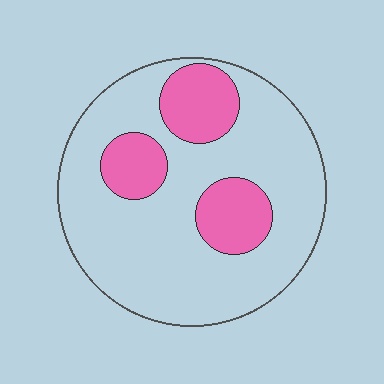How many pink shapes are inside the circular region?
3.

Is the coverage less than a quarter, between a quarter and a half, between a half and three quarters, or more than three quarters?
Less than a quarter.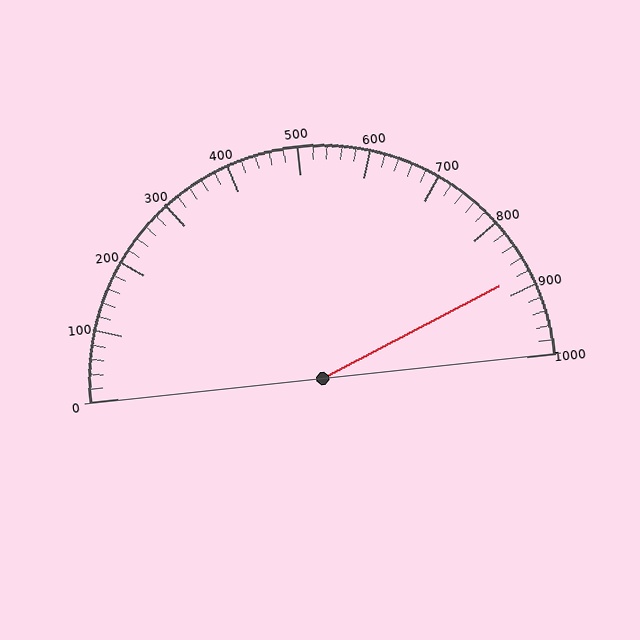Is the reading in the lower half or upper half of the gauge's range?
The reading is in the upper half of the range (0 to 1000).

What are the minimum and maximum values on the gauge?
The gauge ranges from 0 to 1000.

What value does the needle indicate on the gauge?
The needle indicates approximately 880.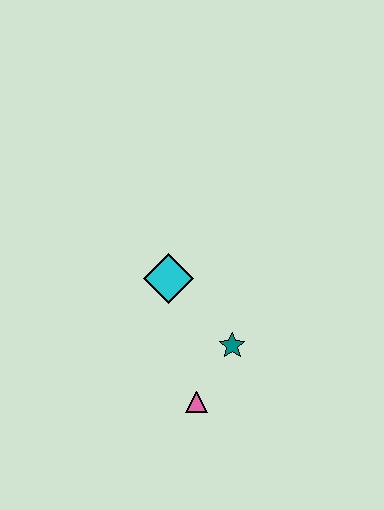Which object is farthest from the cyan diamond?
The pink triangle is farthest from the cyan diamond.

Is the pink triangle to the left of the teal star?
Yes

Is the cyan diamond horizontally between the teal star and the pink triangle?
No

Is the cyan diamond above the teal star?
Yes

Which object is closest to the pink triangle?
The teal star is closest to the pink triangle.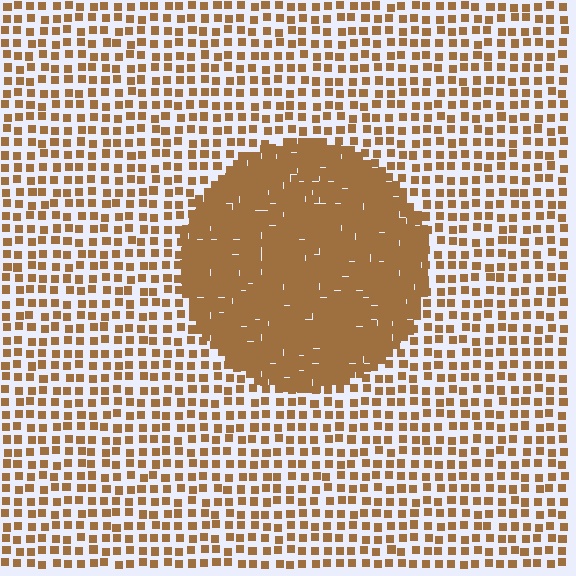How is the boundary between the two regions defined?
The boundary is defined by a change in element density (approximately 2.9x ratio). All elements are the same color, size, and shape.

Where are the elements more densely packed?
The elements are more densely packed inside the circle boundary.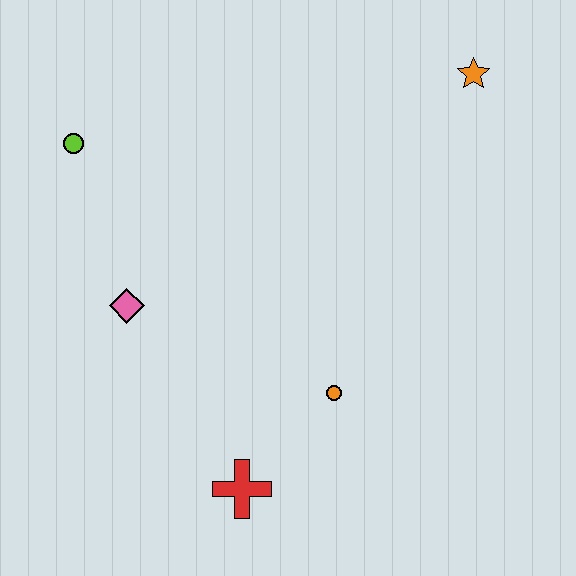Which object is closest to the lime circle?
The pink diamond is closest to the lime circle.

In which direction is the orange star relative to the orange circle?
The orange star is above the orange circle.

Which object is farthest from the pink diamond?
The orange star is farthest from the pink diamond.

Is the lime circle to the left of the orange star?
Yes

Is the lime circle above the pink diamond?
Yes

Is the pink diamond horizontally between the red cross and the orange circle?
No